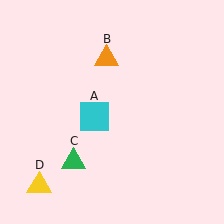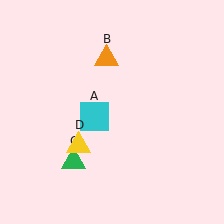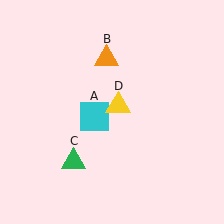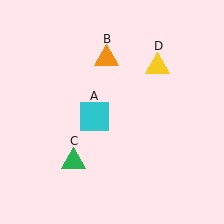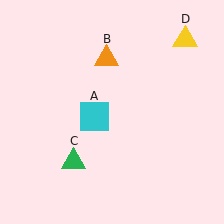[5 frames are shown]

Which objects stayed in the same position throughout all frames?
Cyan square (object A) and orange triangle (object B) and green triangle (object C) remained stationary.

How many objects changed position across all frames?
1 object changed position: yellow triangle (object D).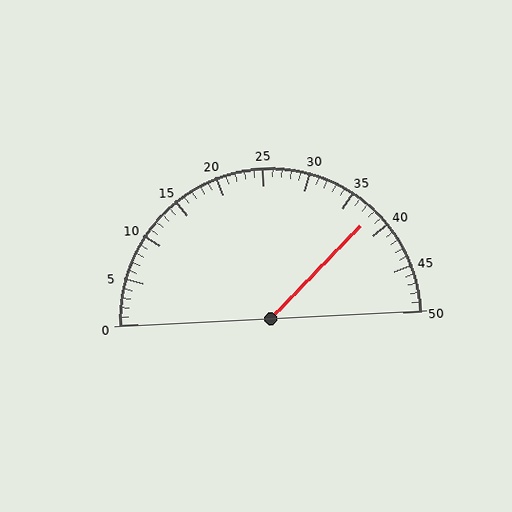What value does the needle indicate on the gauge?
The needle indicates approximately 38.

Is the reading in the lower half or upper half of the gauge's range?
The reading is in the upper half of the range (0 to 50).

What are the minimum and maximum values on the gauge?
The gauge ranges from 0 to 50.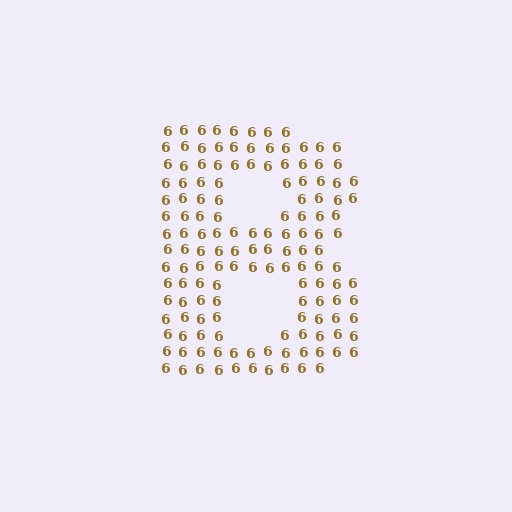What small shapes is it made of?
It is made of small digit 6's.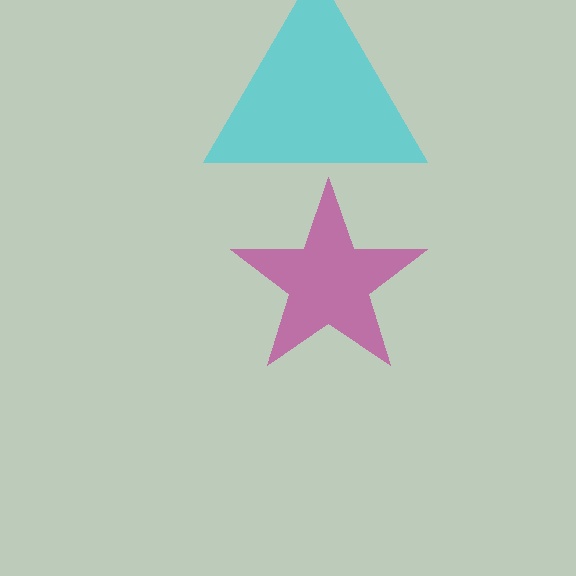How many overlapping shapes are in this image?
There are 2 overlapping shapes in the image.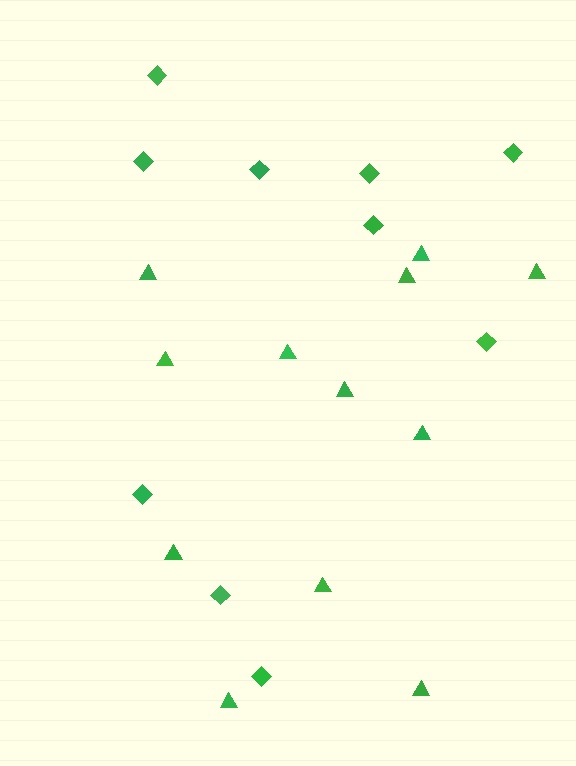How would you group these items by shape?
There are 2 groups: one group of triangles (12) and one group of diamonds (10).